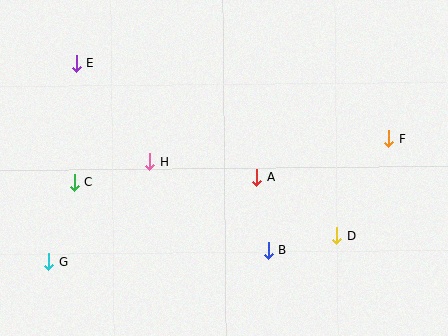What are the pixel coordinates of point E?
Point E is at (76, 64).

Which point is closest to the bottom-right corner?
Point D is closest to the bottom-right corner.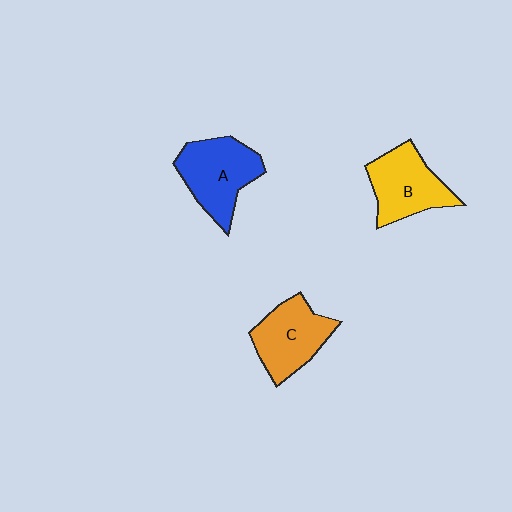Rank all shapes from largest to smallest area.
From largest to smallest: A (blue), B (yellow), C (orange).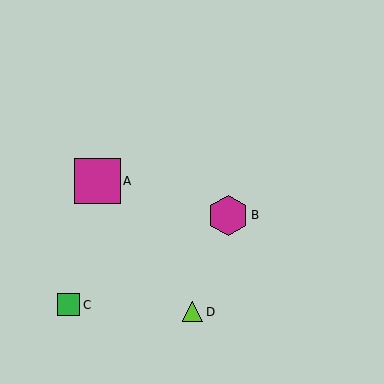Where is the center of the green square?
The center of the green square is at (69, 305).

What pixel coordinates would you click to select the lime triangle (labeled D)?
Click at (193, 312) to select the lime triangle D.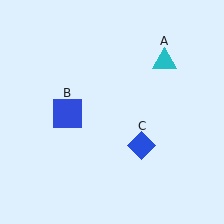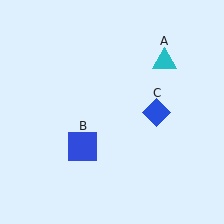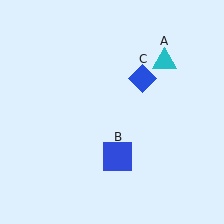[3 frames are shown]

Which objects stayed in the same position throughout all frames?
Cyan triangle (object A) remained stationary.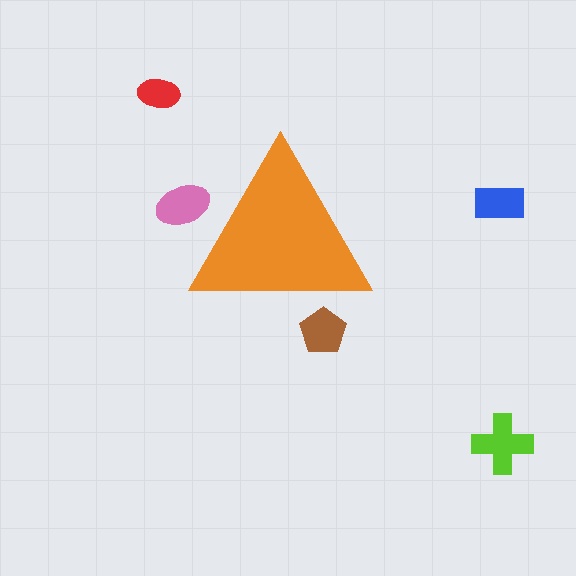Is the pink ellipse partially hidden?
Yes, the pink ellipse is partially hidden behind the orange triangle.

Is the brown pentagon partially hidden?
Yes, the brown pentagon is partially hidden behind the orange triangle.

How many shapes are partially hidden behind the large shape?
2 shapes are partially hidden.